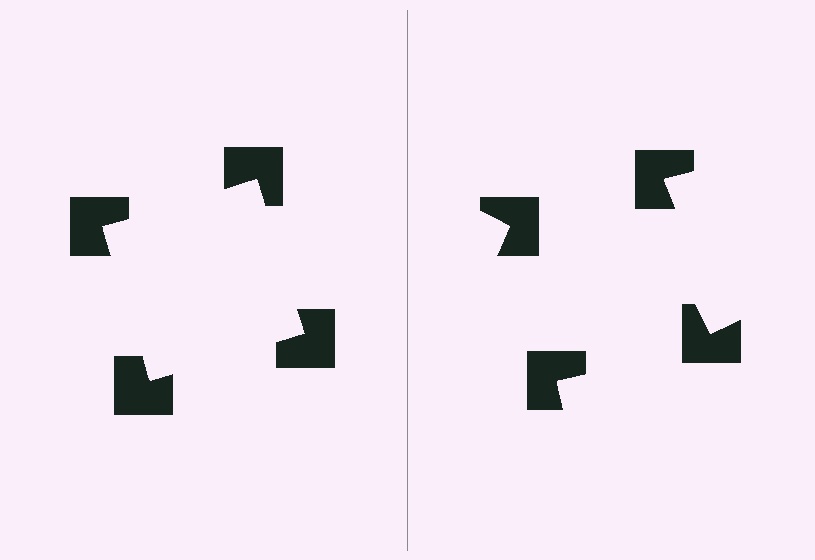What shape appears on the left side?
An illusory square.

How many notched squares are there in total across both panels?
8 — 4 on each side.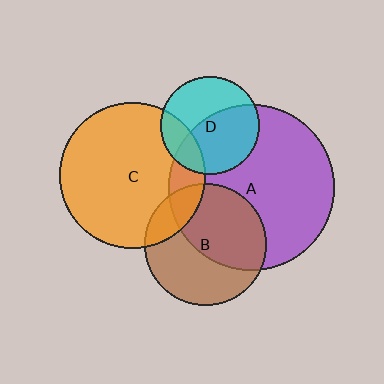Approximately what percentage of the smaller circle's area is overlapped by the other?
Approximately 50%.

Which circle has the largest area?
Circle A (purple).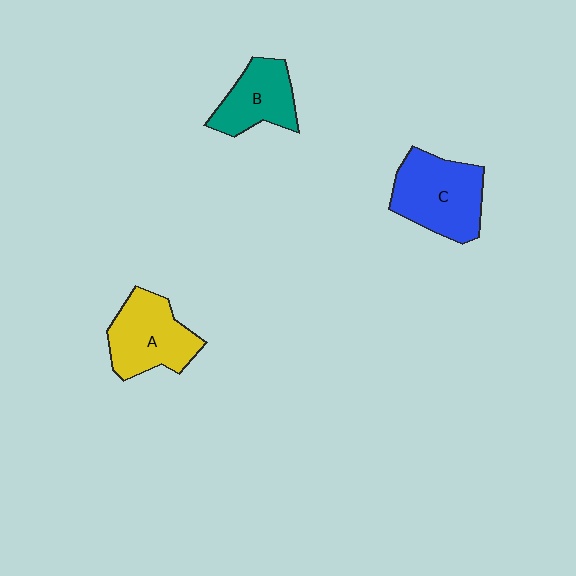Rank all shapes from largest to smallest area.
From largest to smallest: C (blue), A (yellow), B (teal).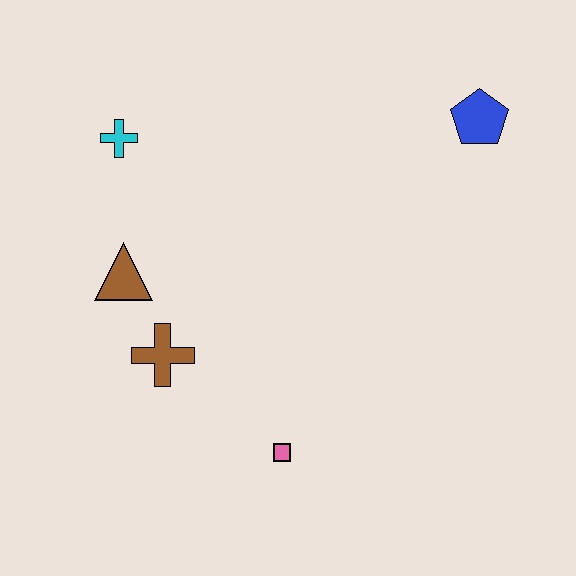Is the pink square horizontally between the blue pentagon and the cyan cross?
Yes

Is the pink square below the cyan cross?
Yes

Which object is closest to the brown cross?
The brown triangle is closest to the brown cross.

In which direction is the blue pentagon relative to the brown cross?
The blue pentagon is to the right of the brown cross.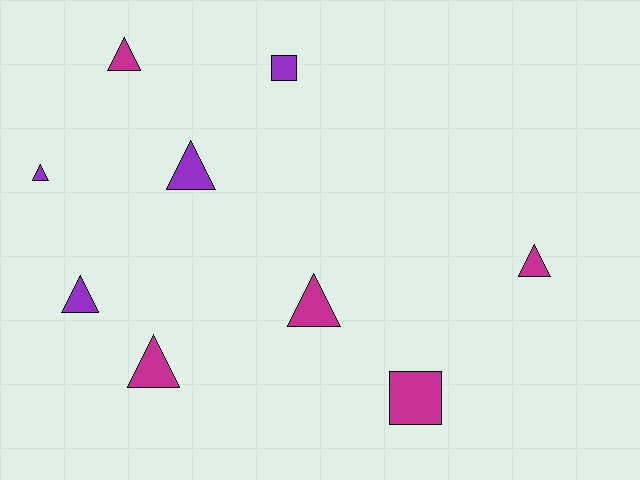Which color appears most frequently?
Magenta, with 5 objects.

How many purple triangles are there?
There are 3 purple triangles.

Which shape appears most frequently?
Triangle, with 7 objects.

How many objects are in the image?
There are 9 objects.